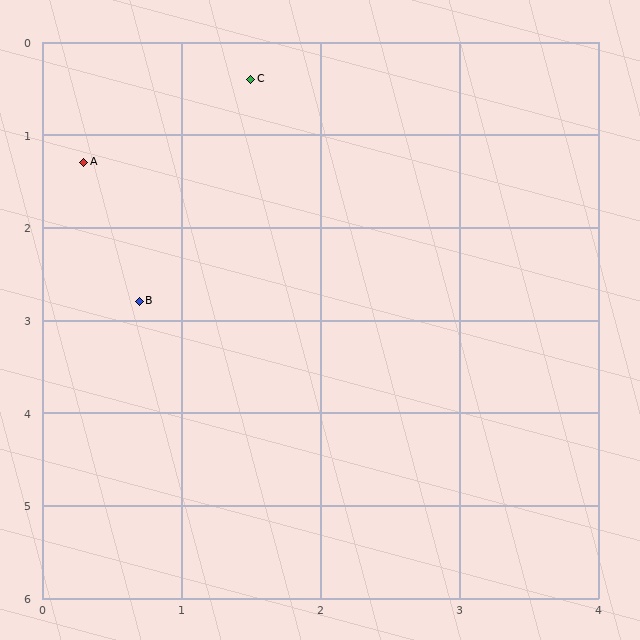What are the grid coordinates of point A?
Point A is at approximately (0.3, 1.3).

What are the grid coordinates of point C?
Point C is at approximately (1.5, 0.4).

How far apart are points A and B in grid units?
Points A and B are about 1.6 grid units apart.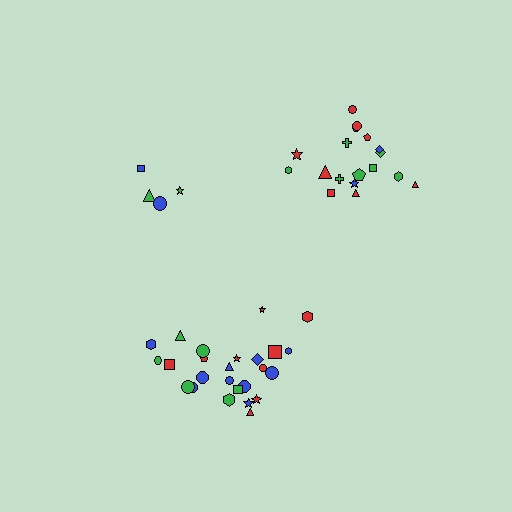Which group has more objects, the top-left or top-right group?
The top-right group.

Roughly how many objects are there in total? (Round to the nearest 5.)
Roughly 45 objects in total.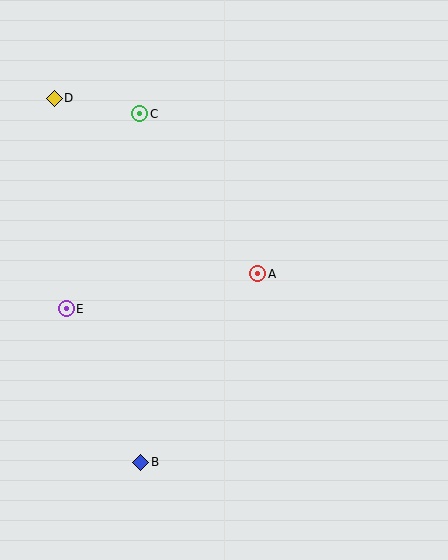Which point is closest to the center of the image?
Point A at (258, 274) is closest to the center.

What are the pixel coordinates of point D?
Point D is at (54, 98).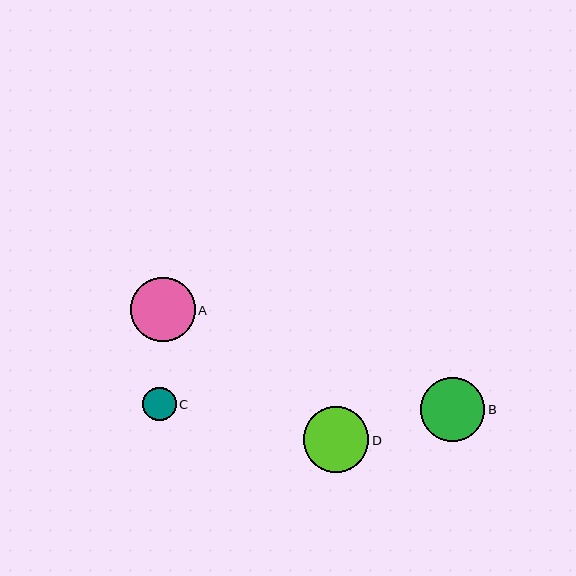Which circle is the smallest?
Circle C is the smallest with a size of approximately 33 pixels.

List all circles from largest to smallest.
From largest to smallest: D, A, B, C.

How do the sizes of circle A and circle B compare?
Circle A and circle B are approximately the same size.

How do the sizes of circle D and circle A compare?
Circle D and circle A are approximately the same size.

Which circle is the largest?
Circle D is the largest with a size of approximately 65 pixels.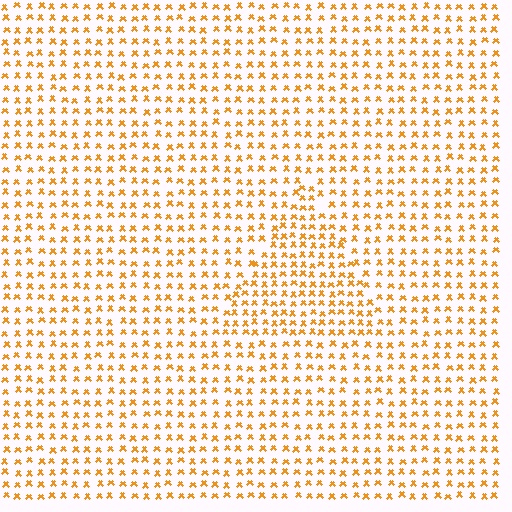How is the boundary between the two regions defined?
The boundary is defined by a change in element density (approximately 1.5x ratio). All elements are the same color, size, and shape.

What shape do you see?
I see a triangle.